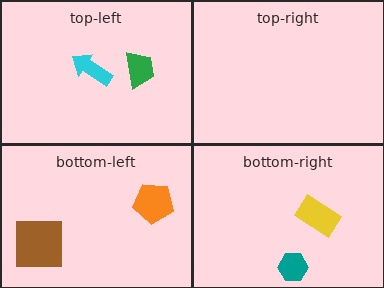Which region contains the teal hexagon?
The bottom-right region.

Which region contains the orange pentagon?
The bottom-left region.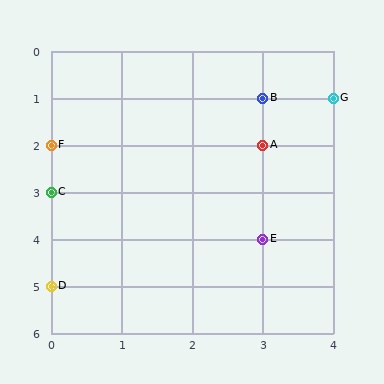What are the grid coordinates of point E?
Point E is at grid coordinates (3, 4).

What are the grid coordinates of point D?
Point D is at grid coordinates (0, 5).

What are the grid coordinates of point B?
Point B is at grid coordinates (3, 1).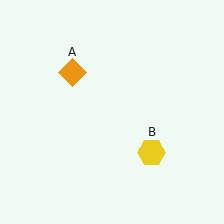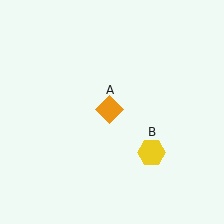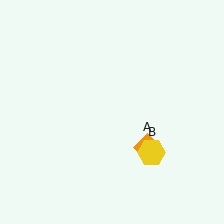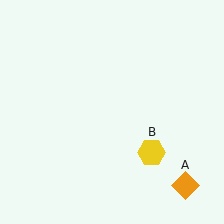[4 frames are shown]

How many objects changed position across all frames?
1 object changed position: orange diamond (object A).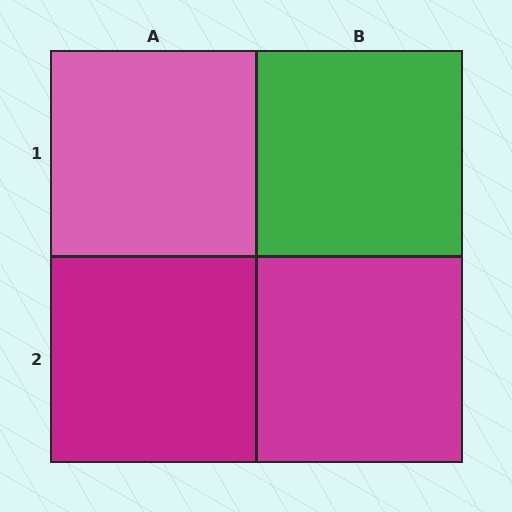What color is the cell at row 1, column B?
Green.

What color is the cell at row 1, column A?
Pink.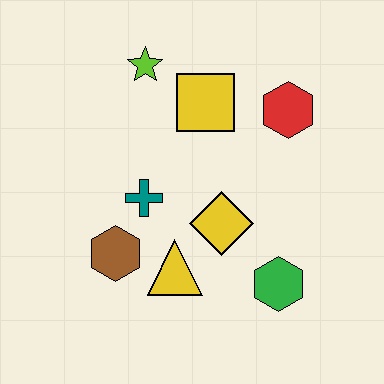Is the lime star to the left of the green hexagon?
Yes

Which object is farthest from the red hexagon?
The brown hexagon is farthest from the red hexagon.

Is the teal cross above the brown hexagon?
Yes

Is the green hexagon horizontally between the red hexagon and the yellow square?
Yes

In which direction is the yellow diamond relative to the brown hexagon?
The yellow diamond is to the right of the brown hexagon.